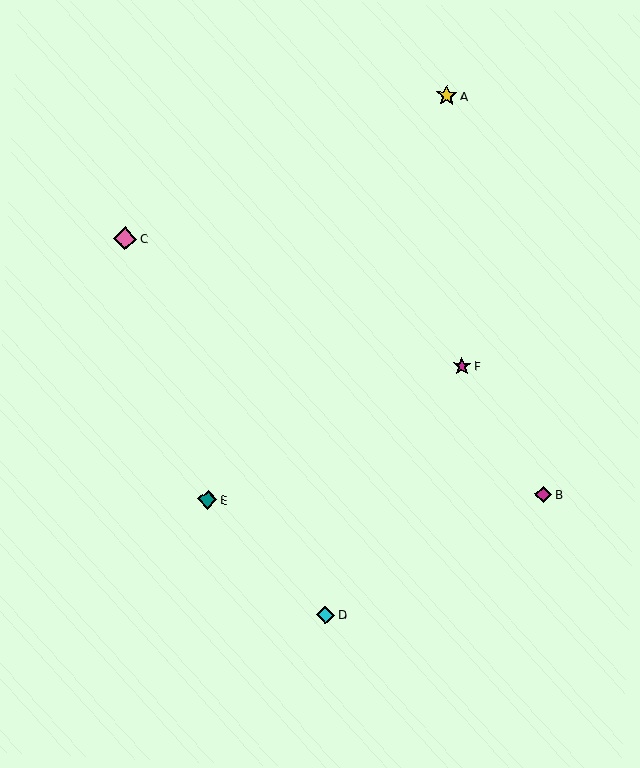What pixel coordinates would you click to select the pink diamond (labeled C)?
Click at (125, 239) to select the pink diamond C.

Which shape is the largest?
The pink diamond (labeled C) is the largest.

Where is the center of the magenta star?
The center of the magenta star is at (462, 366).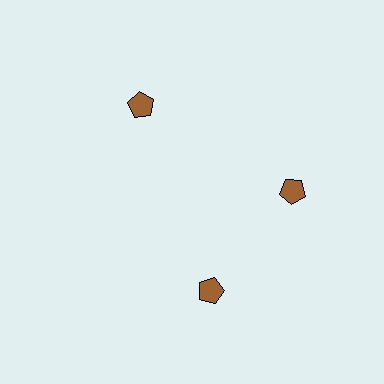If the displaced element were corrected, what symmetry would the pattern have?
It would have 3-fold rotational symmetry — the pattern would map onto itself every 120 degrees.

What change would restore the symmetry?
The symmetry would be restored by rotating it back into even spacing with its neighbors so that all 3 pentagons sit at equal angles and equal distance from the center.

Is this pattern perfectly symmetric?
No. The 3 brown pentagons are arranged in a ring, but one element near the 7 o'clock position is rotated out of alignment along the ring, breaking the 3-fold rotational symmetry.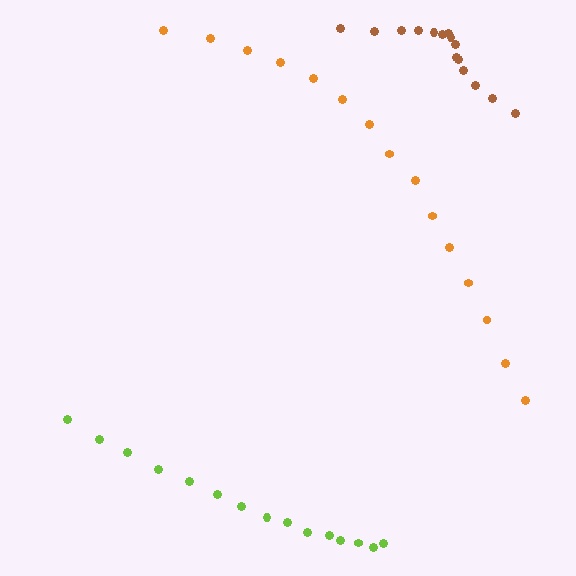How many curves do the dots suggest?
There are 3 distinct paths.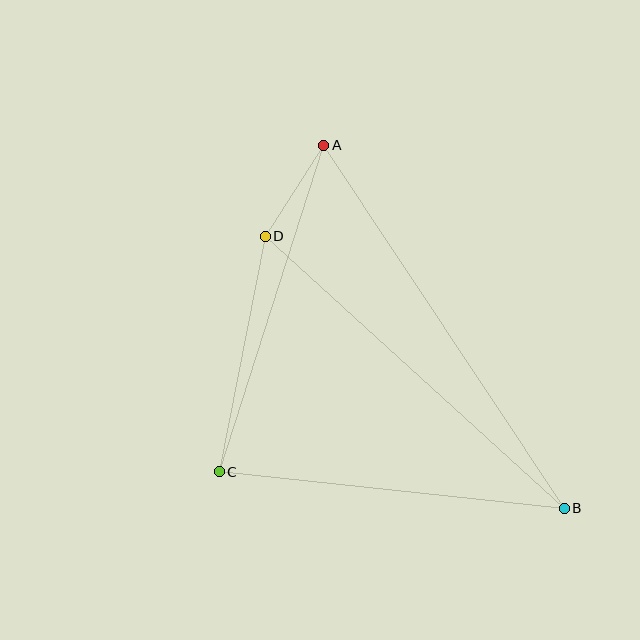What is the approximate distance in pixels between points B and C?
The distance between B and C is approximately 347 pixels.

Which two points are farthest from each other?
Points A and B are farthest from each other.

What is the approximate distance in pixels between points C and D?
The distance between C and D is approximately 240 pixels.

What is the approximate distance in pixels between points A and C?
The distance between A and C is approximately 343 pixels.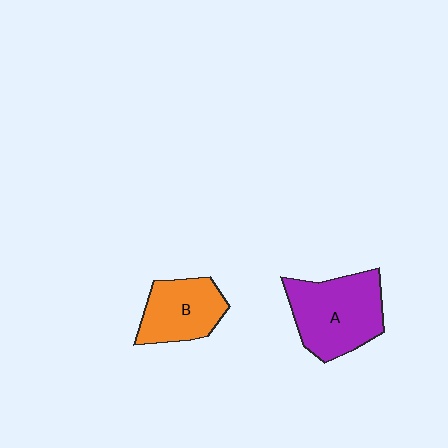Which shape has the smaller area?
Shape B (orange).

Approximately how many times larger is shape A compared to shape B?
Approximately 1.4 times.